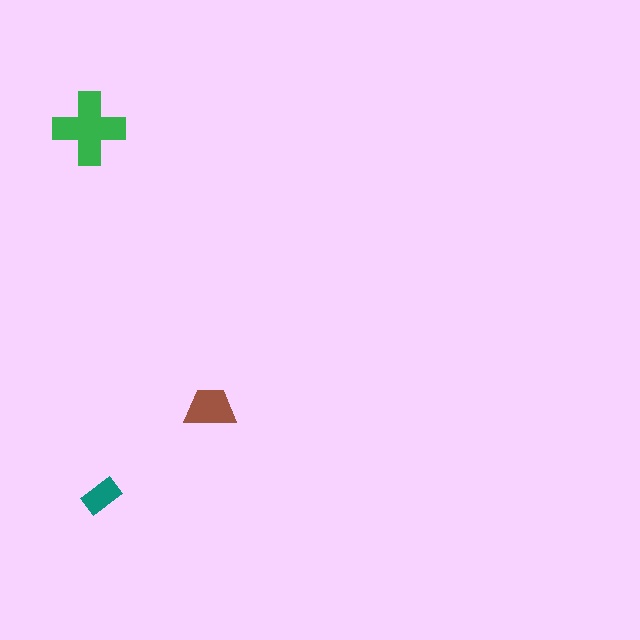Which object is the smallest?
The teal rectangle.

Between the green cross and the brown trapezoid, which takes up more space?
The green cross.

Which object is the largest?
The green cross.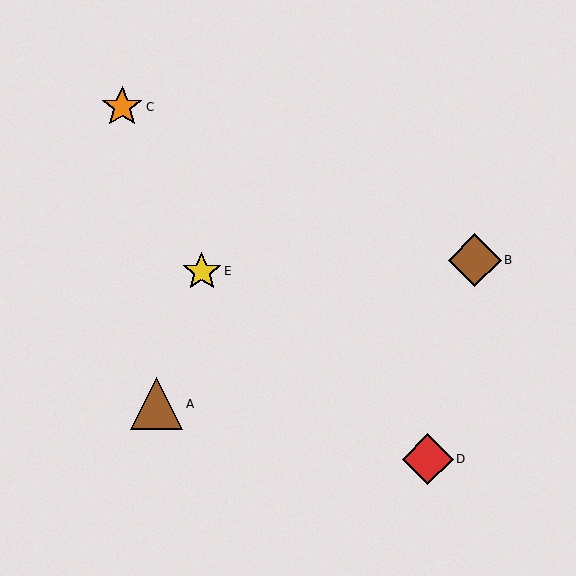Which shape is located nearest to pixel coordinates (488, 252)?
The brown diamond (labeled B) at (475, 260) is nearest to that location.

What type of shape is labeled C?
Shape C is an orange star.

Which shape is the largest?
The brown diamond (labeled B) is the largest.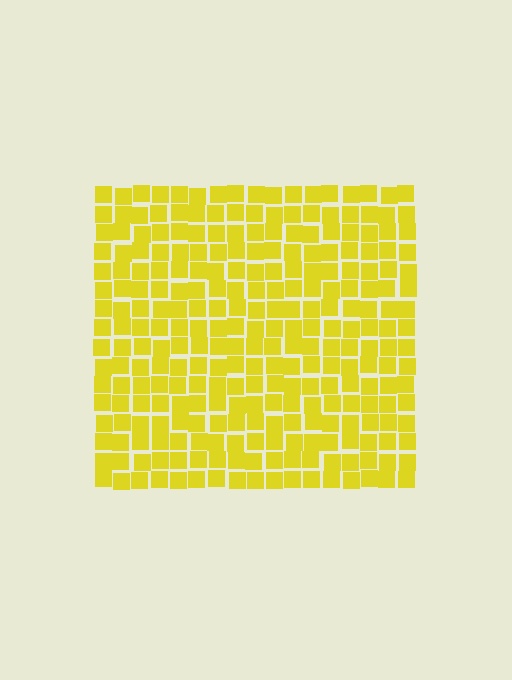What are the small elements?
The small elements are squares.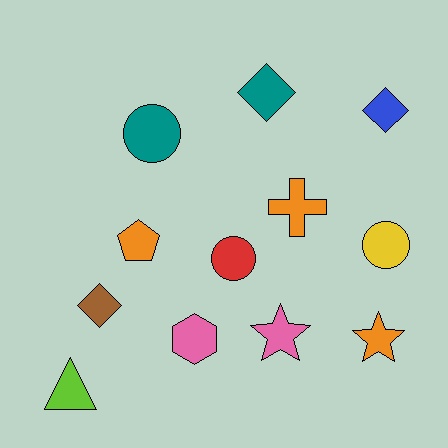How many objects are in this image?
There are 12 objects.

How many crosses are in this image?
There is 1 cross.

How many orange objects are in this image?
There are 3 orange objects.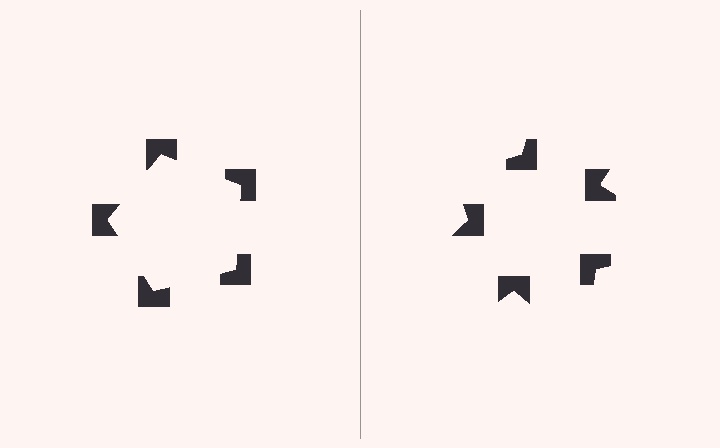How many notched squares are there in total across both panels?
10 — 5 on each side.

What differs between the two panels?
The notched squares are positioned identically on both sides; only the wedge orientations differ. On the left they align to a pentagon; on the right they are misaligned.